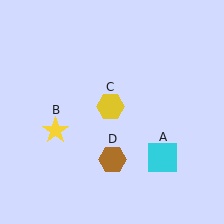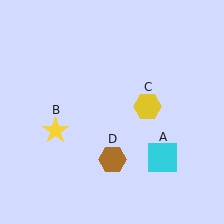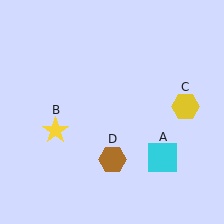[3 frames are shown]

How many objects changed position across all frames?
1 object changed position: yellow hexagon (object C).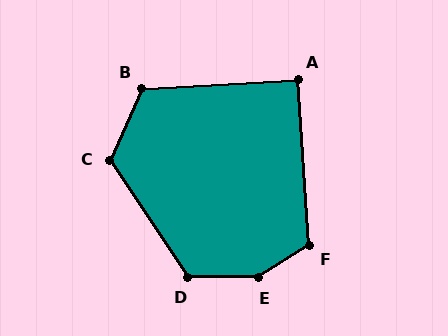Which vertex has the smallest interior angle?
A, at approximately 91 degrees.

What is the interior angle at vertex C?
Approximately 122 degrees (obtuse).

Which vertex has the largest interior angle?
E, at approximately 147 degrees.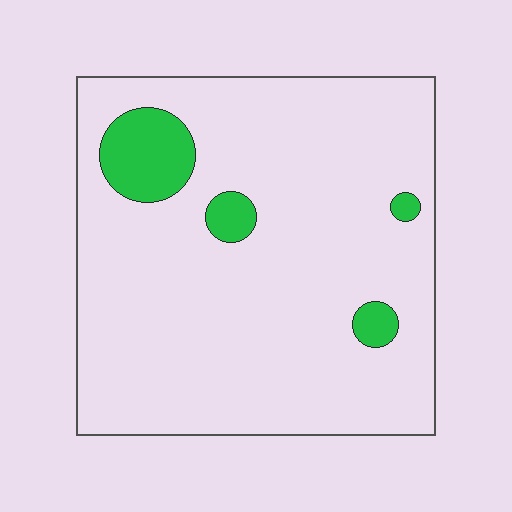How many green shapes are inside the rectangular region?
4.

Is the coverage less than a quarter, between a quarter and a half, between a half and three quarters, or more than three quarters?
Less than a quarter.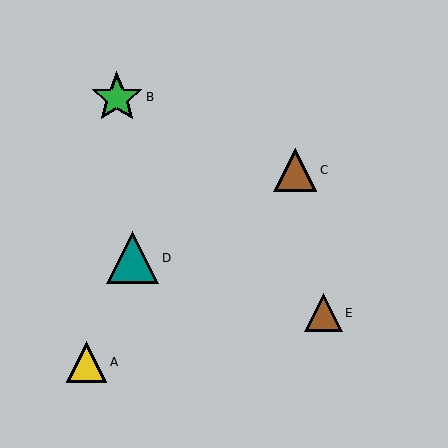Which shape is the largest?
The teal triangle (labeled D) is the largest.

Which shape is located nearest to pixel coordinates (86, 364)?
The yellow triangle (labeled A) at (87, 362) is nearest to that location.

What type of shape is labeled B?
Shape B is a green star.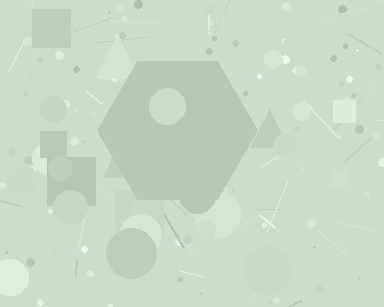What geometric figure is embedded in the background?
A hexagon is embedded in the background.